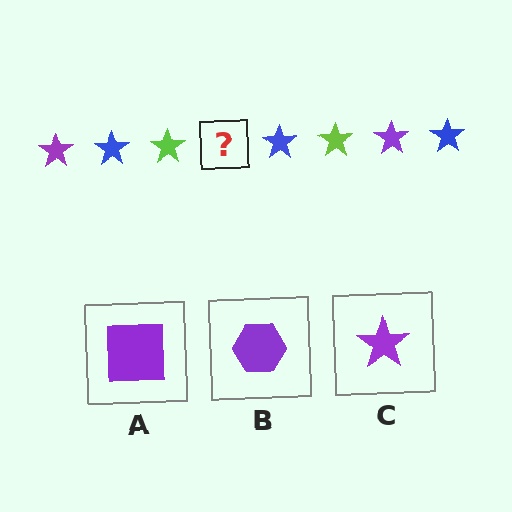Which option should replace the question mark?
Option C.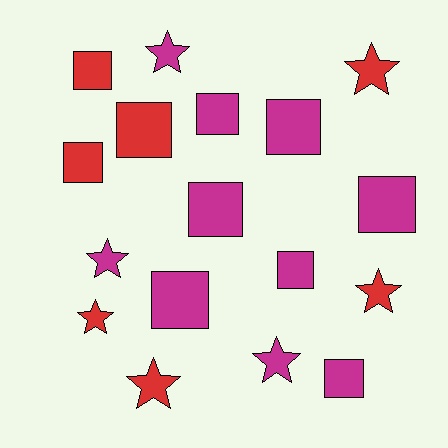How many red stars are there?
There are 4 red stars.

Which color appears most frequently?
Magenta, with 10 objects.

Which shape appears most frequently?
Square, with 10 objects.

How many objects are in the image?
There are 17 objects.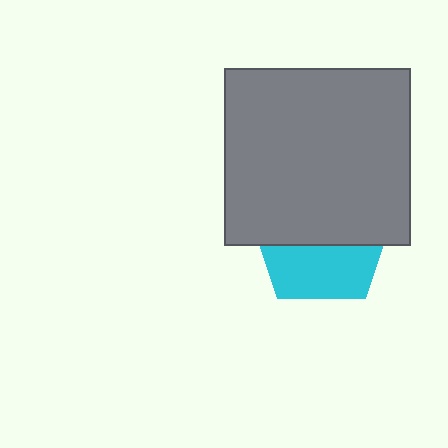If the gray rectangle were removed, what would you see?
You would see the complete cyan pentagon.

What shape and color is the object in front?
The object in front is a gray rectangle.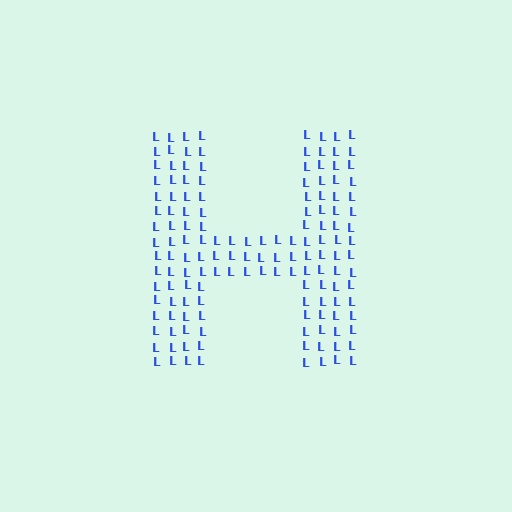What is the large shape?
The large shape is the letter H.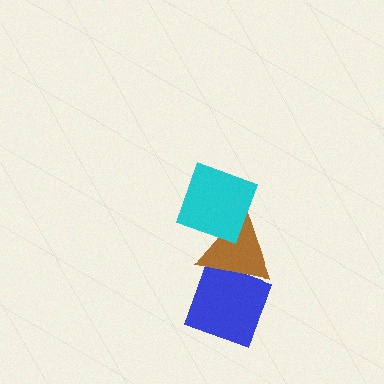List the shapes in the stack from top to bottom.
From top to bottom: the cyan diamond, the brown triangle, the blue diamond.